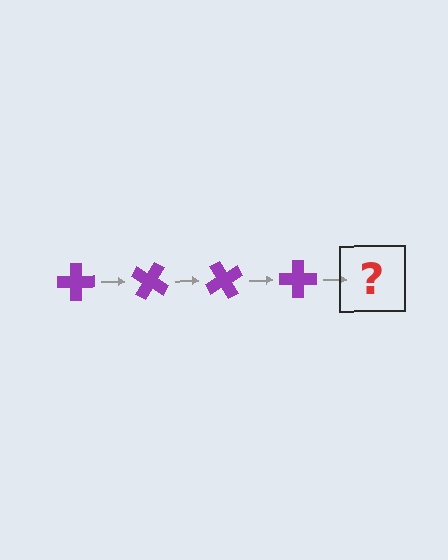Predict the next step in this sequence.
The next step is a purple cross rotated 120 degrees.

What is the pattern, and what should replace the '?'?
The pattern is that the cross rotates 30 degrees each step. The '?' should be a purple cross rotated 120 degrees.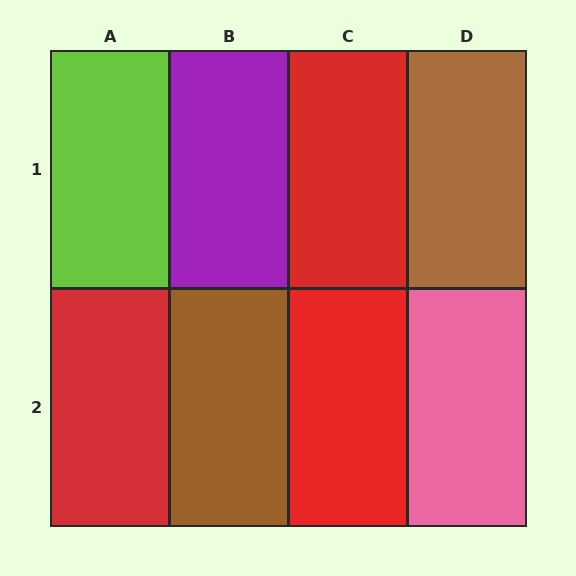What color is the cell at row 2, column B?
Brown.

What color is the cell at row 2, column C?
Red.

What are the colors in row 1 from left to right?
Lime, purple, red, brown.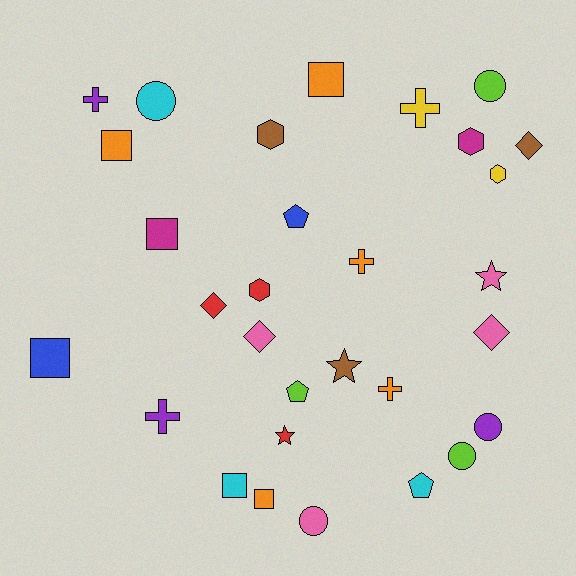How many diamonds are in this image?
There are 4 diamonds.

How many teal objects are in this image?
There are no teal objects.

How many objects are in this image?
There are 30 objects.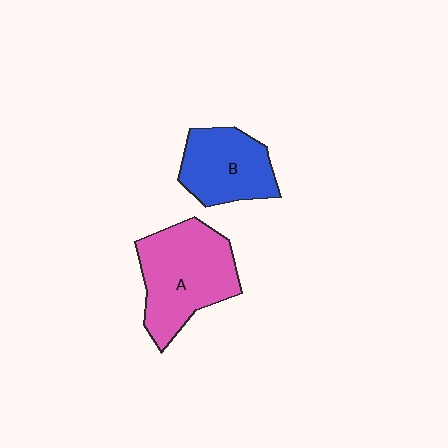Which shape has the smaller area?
Shape B (blue).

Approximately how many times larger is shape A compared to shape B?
Approximately 1.4 times.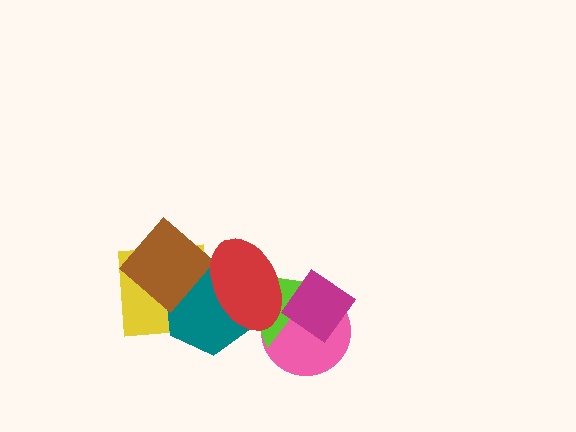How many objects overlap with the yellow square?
2 objects overlap with the yellow square.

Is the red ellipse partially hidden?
No, no other shape covers it.